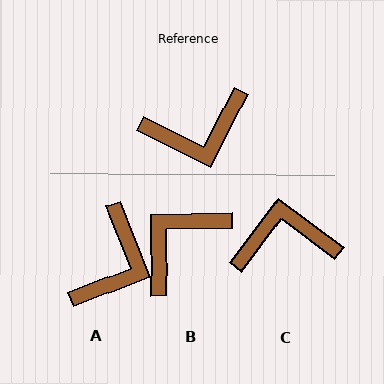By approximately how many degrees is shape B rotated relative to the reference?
Approximately 152 degrees clockwise.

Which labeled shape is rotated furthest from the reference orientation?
C, about 170 degrees away.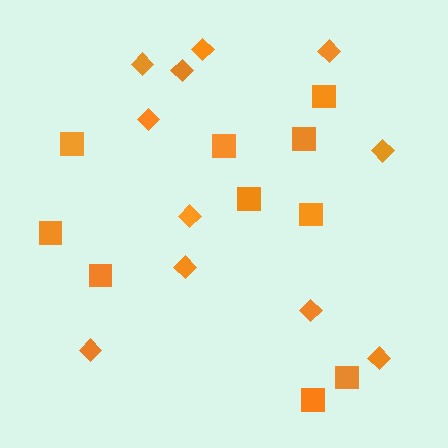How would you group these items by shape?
There are 2 groups: one group of diamonds (11) and one group of squares (10).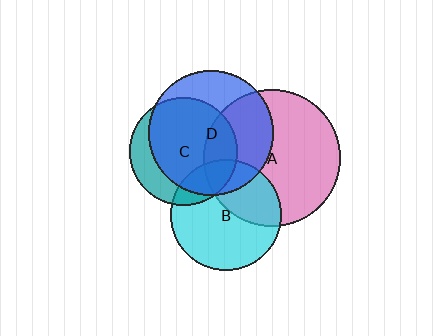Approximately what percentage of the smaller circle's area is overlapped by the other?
Approximately 45%.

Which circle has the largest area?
Circle A (pink).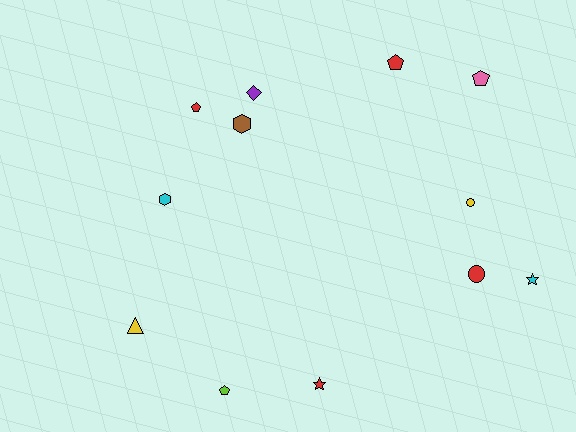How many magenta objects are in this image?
There are no magenta objects.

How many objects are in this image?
There are 12 objects.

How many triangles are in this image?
There is 1 triangle.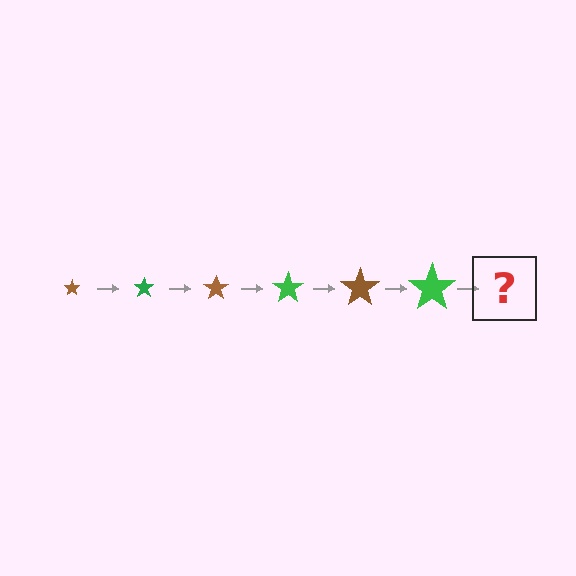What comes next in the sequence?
The next element should be a brown star, larger than the previous one.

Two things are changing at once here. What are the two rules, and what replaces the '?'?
The two rules are that the star grows larger each step and the color cycles through brown and green. The '?' should be a brown star, larger than the previous one.